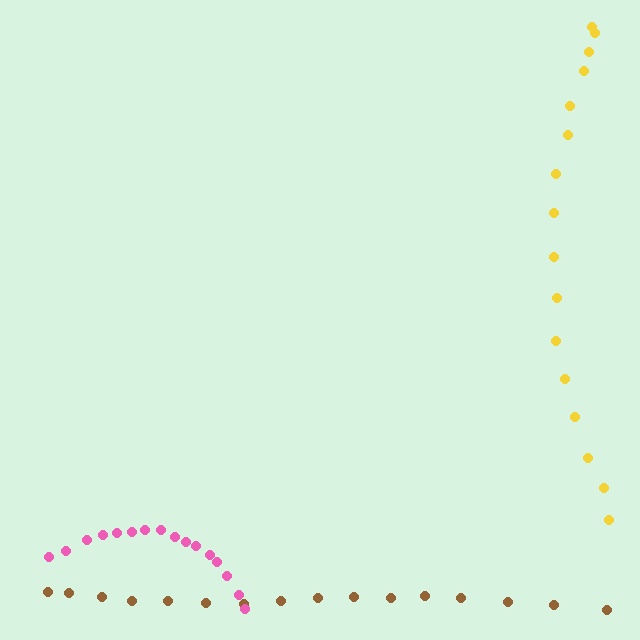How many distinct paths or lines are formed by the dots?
There are 3 distinct paths.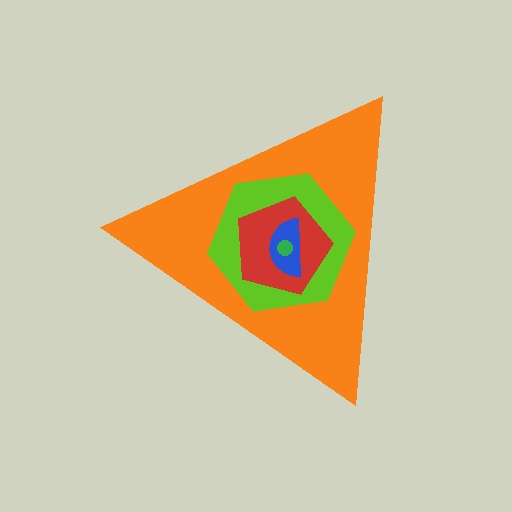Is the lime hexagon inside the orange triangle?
Yes.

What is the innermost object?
The green circle.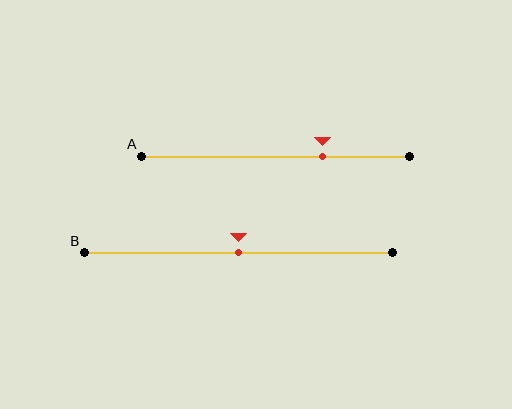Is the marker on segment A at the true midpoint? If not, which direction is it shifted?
No, the marker on segment A is shifted to the right by about 18% of the segment length.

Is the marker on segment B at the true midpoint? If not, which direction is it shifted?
Yes, the marker on segment B is at the true midpoint.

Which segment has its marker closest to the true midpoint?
Segment B has its marker closest to the true midpoint.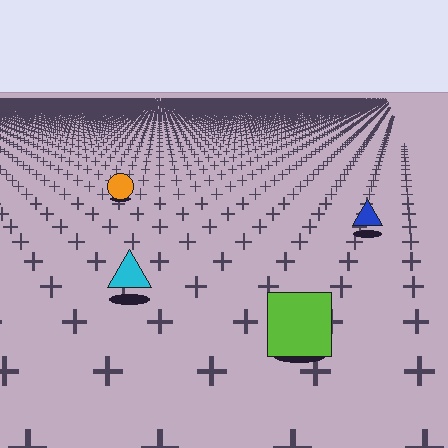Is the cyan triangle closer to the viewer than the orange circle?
Yes. The cyan triangle is closer — you can tell from the texture gradient: the ground texture is coarser near it.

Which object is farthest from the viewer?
The orange circle is farthest from the viewer. It appears smaller and the ground texture around it is denser.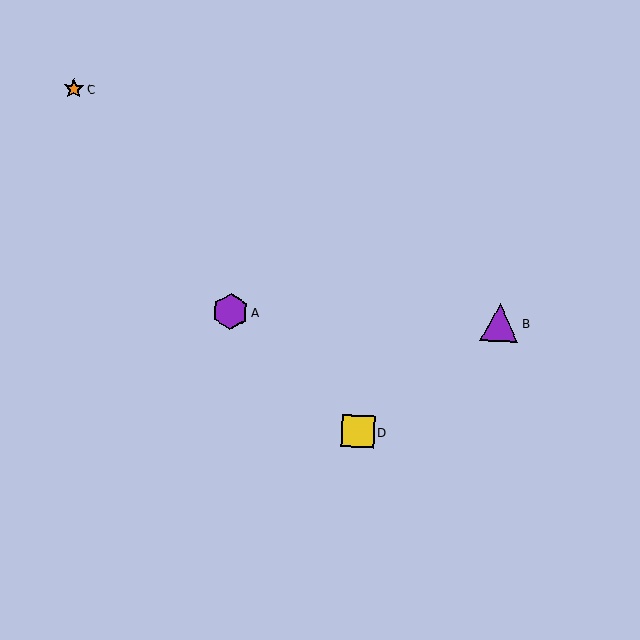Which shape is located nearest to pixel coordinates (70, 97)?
The orange star (labeled C) at (74, 89) is nearest to that location.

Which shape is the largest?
The purple triangle (labeled B) is the largest.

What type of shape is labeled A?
Shape A is a purple hexagon.